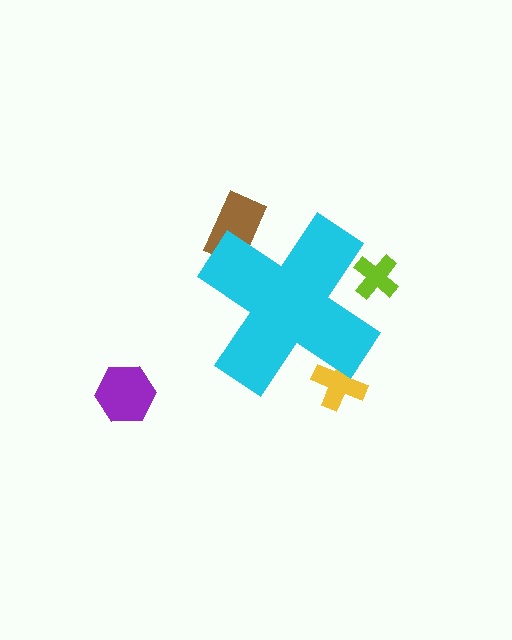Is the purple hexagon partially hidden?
No, the purple hexagon is fully visible.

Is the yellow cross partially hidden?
Yes, the yellow cross is partially hidden behind the cyan cross.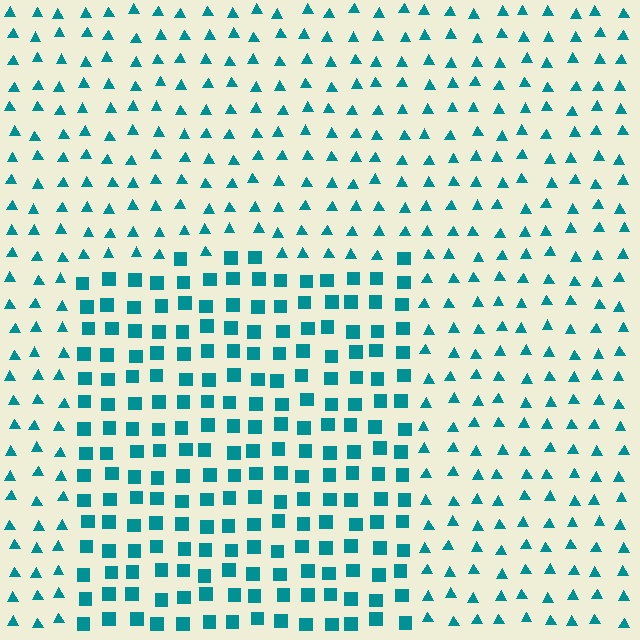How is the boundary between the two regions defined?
The boundary is defined by a change in element shape: squares inside vs. triangles outside. All elements share the same color and spacing.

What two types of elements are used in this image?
The image uses squares inside the rectangle region and triangles outside it.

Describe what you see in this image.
The image is filled with small teal elements arranged in a uniform grid. A rectangle-shaped region contains squares, while the surrounding area contains triangles. The boundary is defined purely by the change in element shape.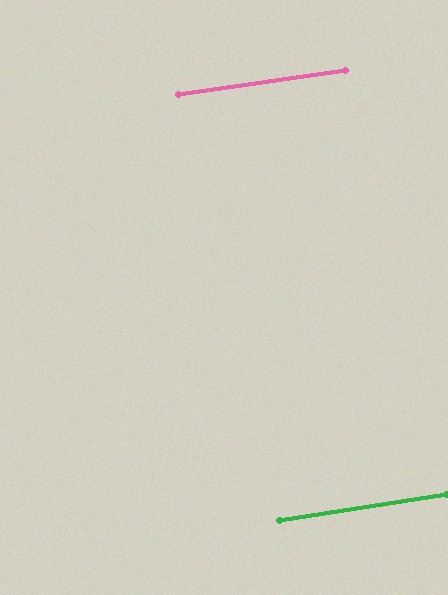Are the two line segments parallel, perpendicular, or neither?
Parallel — their directions differ by only 0.8°.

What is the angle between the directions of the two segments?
Approximately 1 degree.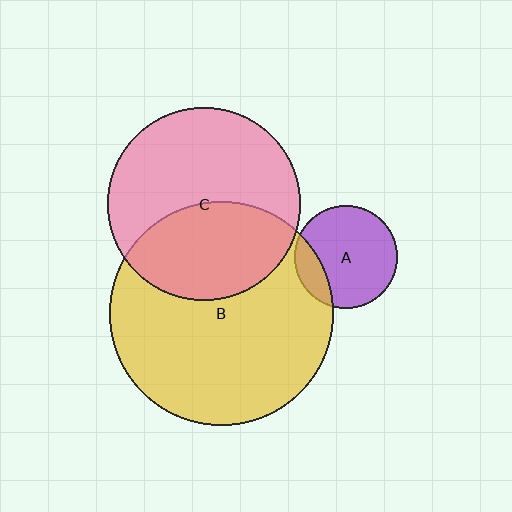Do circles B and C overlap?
Yes.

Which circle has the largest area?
Circle B (yellow).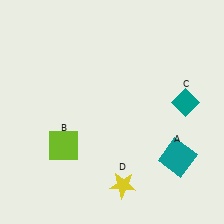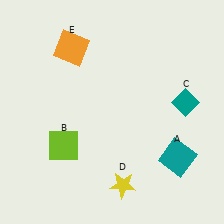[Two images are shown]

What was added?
An orange square (E) was added in Image 2.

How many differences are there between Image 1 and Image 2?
There is 1 difference between the two images.